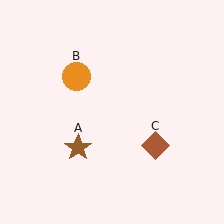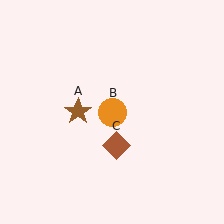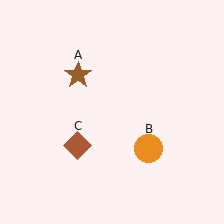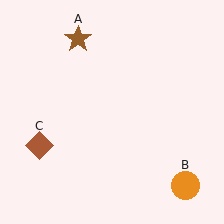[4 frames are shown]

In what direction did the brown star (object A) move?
The brown star (object A) moved up.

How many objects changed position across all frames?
3 objects changed position: brown star (object A), orange circle (object B), brown diamond (object C).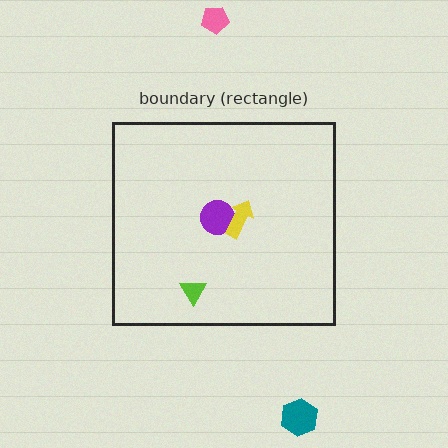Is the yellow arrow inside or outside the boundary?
Inside.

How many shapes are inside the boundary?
3 inside, 2 outside.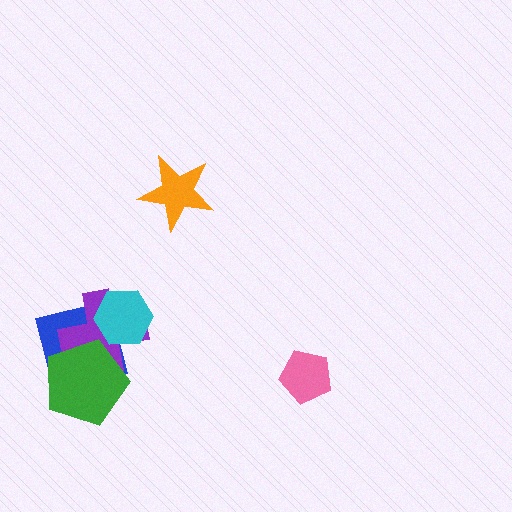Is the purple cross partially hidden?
Yes, it is partially covered by another shape.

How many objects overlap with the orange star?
0 objects overlap with the orange star.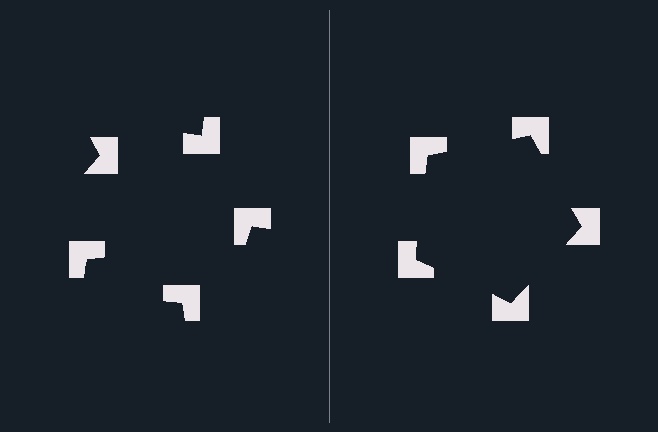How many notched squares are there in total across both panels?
10 — 5 on each side.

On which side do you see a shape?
An illusory pentagon appears on the right side. On the left side the wedge cuts are rotated, so no coherent shape forms.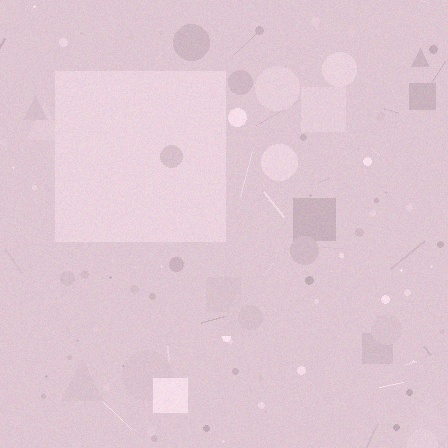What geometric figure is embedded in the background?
A square is embedded in the background.